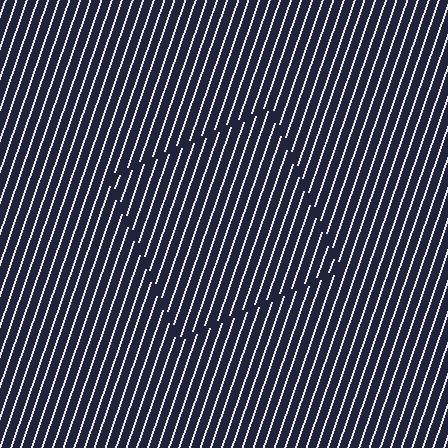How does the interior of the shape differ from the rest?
The interior of the shape contains the same grating, shifted by half a period — the contour is defined by the phase discontinuity where line-ends from the inner and outer gratings abut.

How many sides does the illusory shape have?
4 sides — the line-ends trace a square.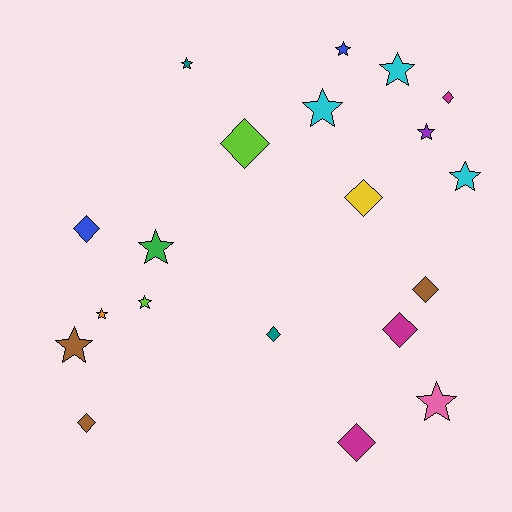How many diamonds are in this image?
There are 9 diamonds.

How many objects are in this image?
There are 20 objects.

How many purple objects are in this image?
There is 1 purple object.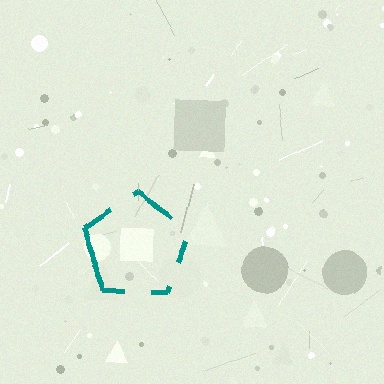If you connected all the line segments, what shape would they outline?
They would outline a pentagon.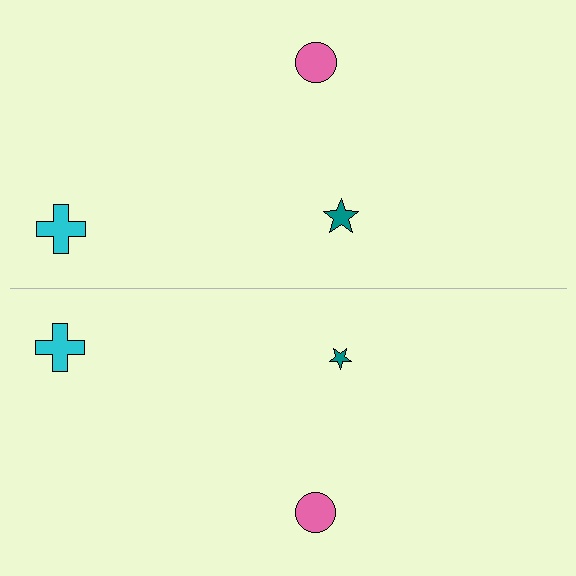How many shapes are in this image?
There are 6 shapes in this image.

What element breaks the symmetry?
The teal star on the bottom side has a different size than its mirror counterpart.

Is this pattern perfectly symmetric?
No, the pattern is not perfectly symmetric. The teal star on the bottom side has a different size than its mirror counterpart.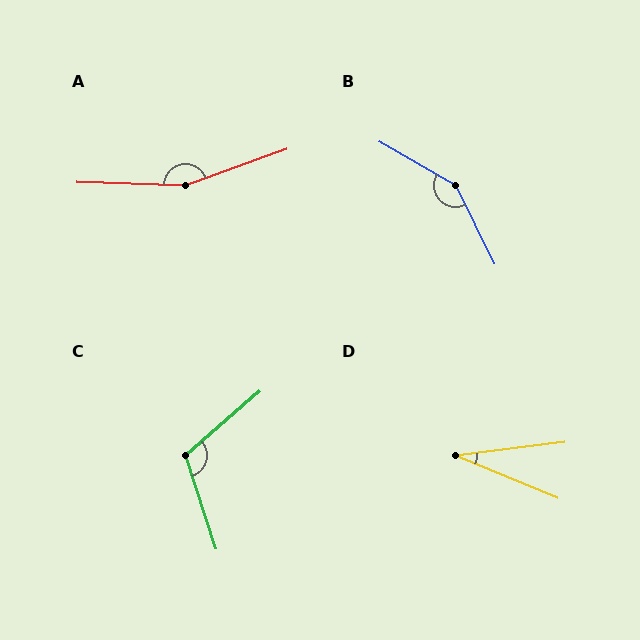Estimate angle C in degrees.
Approximately 113 degrees.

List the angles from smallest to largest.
D (30°), C (113°), B (146°), A (158°).